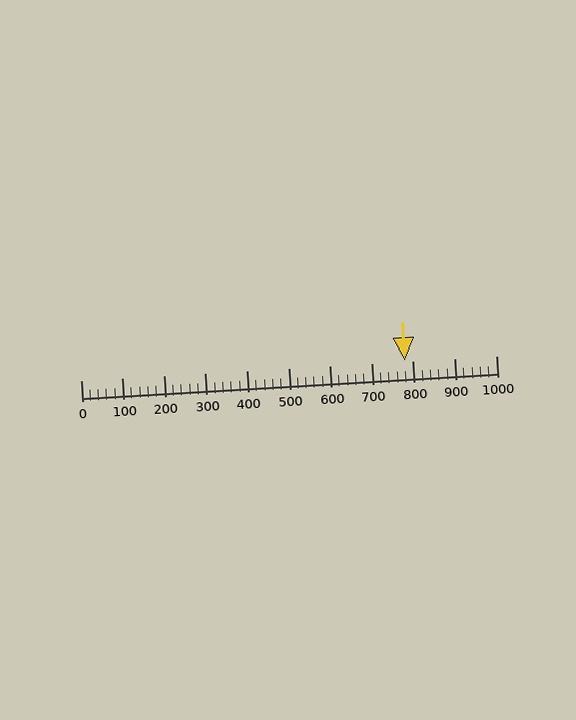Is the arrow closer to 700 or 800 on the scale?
The arrow is closer to 800.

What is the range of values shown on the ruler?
The ruler shows values from 0 to 1000.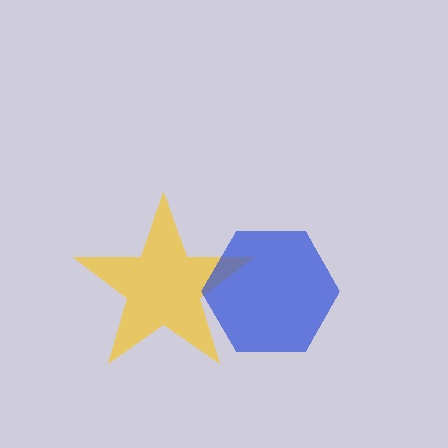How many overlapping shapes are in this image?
There are 2 overlapping shapes in the image.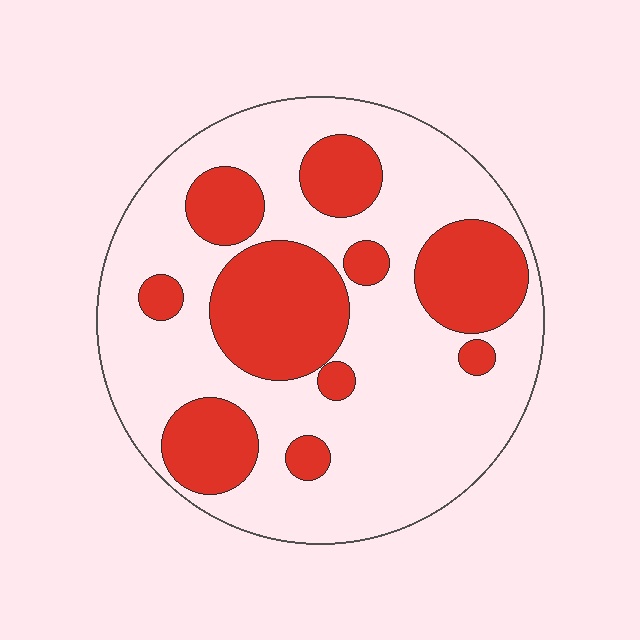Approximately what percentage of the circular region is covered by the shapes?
Approximately 30%.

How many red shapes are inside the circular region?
10.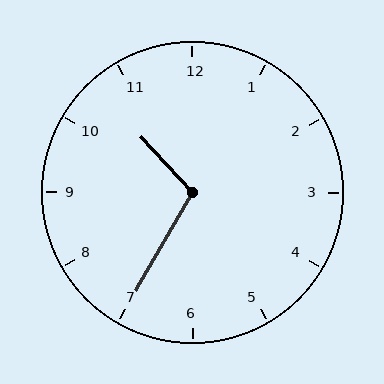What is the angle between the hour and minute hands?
Approximately 108 degrees.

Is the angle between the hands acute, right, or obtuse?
It is obtuse.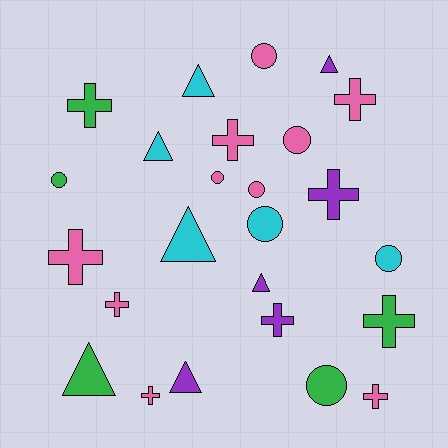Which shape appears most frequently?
Cross, with 10 objects.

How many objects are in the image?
There are 25 objects.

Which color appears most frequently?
Pink, with 10 objects.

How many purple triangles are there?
There are 3 purple triangles.